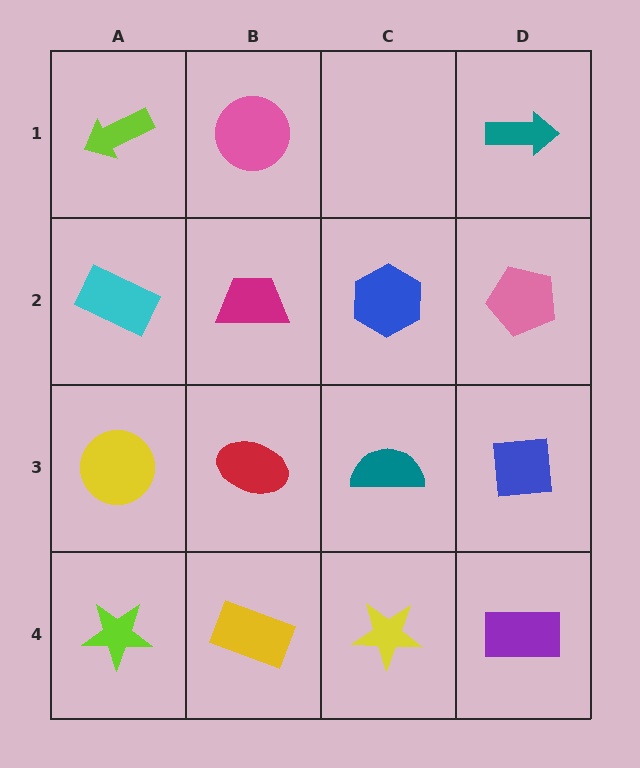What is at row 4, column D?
A purple rectangle.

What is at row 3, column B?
A red ellipse.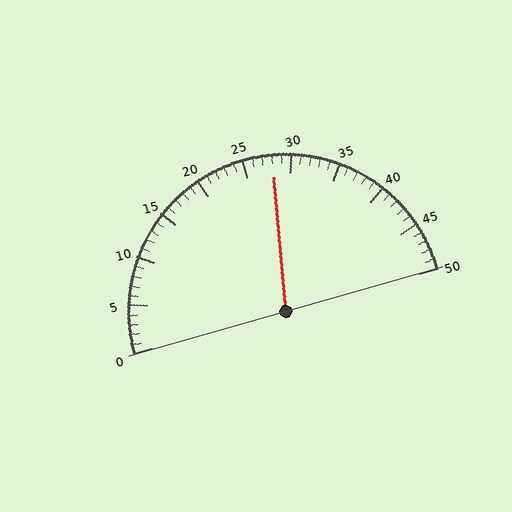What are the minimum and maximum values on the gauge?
The gauge ranges from 0 to 50.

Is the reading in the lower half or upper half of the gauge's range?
The reading is in the upper half of the range (0 to 50).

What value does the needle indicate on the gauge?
The needle indicates approximately 28.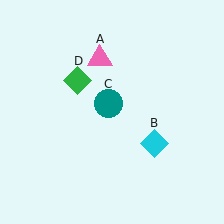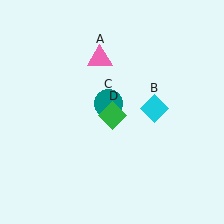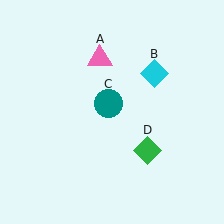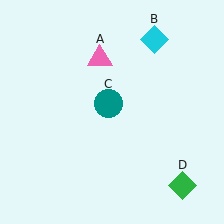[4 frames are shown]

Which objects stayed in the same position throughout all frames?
Pink triangle (object A) and teal circle (object C) remained stationary.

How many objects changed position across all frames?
2 objects changed position: cyan diamond (object B), green diamond (object D).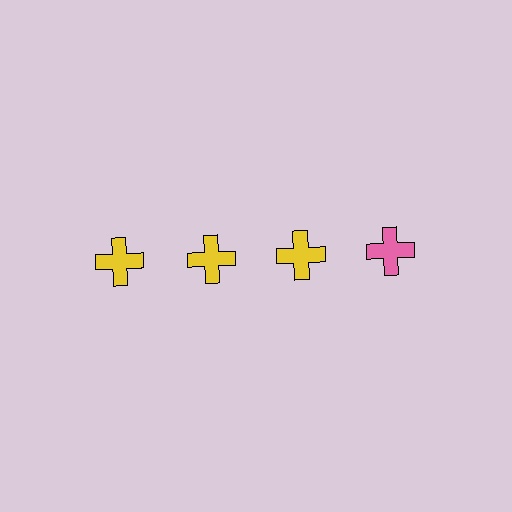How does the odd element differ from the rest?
It has a different color: pink instead of yellow.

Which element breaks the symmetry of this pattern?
The pink cross in the top row, second from right column breaks the symmetry. All other shapes are yellow crosses.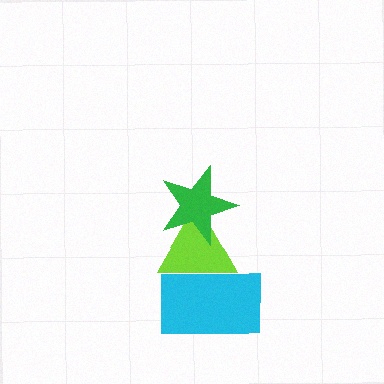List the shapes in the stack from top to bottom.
From top to bottom: the green star, the lime triangle, the cyan rectangle.